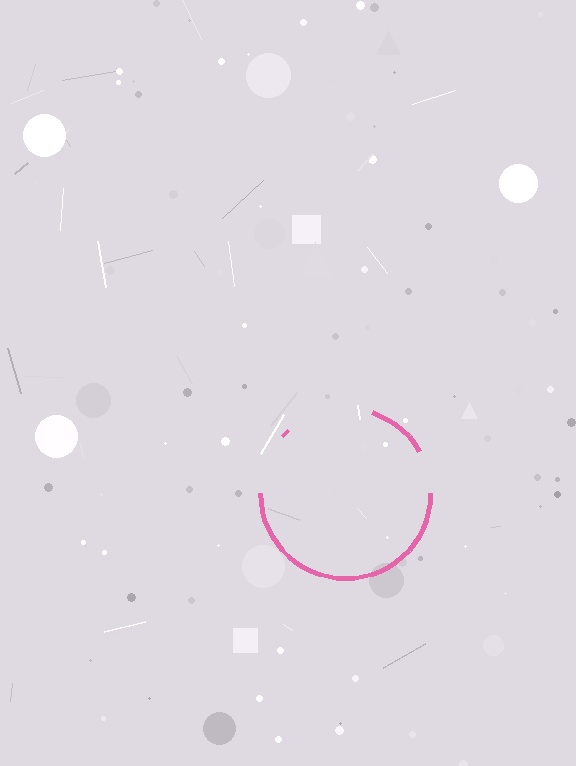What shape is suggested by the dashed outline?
The dashed outline suggests a circle.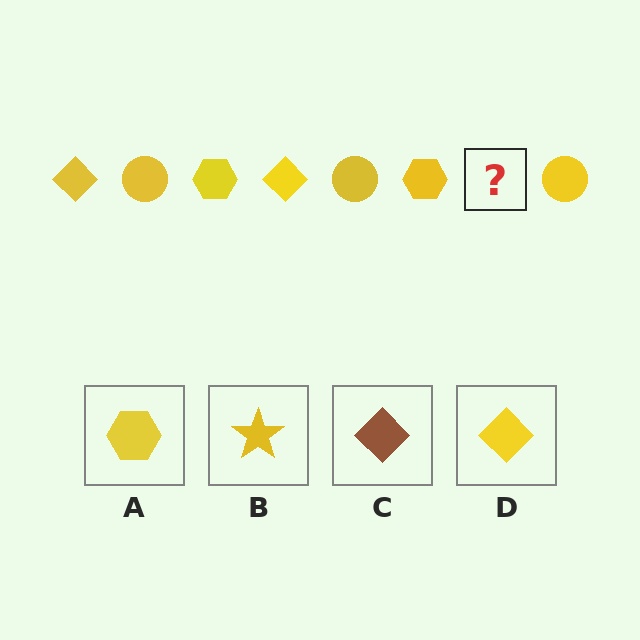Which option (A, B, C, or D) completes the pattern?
D.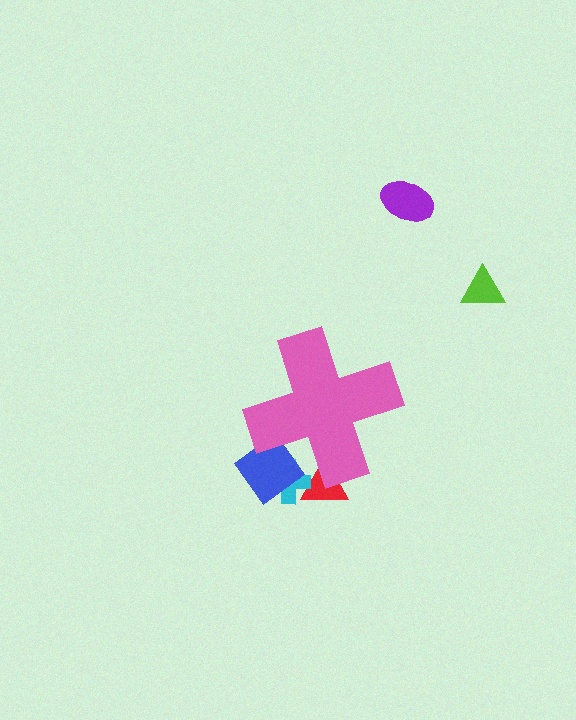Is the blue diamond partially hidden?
Yes, the blue diamond is partially hidden behind the pink cross.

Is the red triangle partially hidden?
Yes, the red triangle is partially hidden behind the pink cross.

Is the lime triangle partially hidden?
No, the lime triangle is fully visible.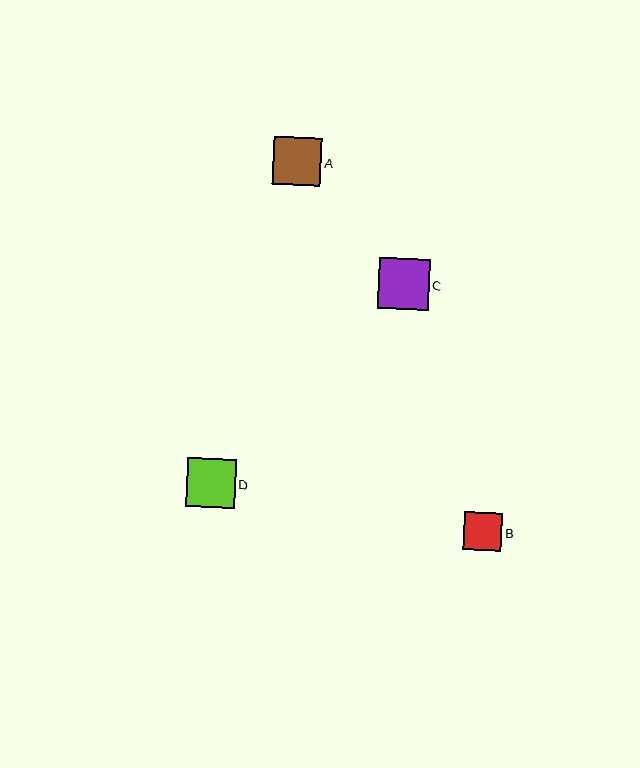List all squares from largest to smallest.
From largest to smallest: C, D, A, B.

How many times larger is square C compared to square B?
Square C is approximately 1.3 times the size of square B.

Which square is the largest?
Square C is the largest with a size of approximately 51 pixels.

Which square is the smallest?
Square B is the smallest with a size of approximately 38 pixels.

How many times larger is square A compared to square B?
Square A is approximately 1.3 times the size of square B.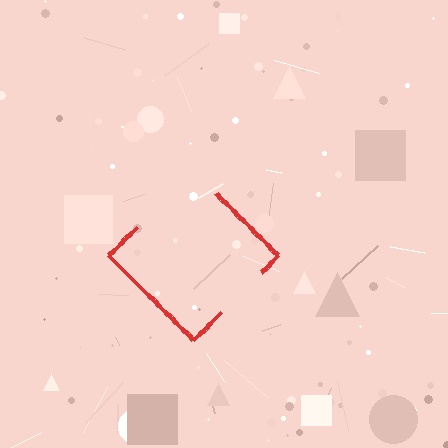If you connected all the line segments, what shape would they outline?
They would outline a diamond.